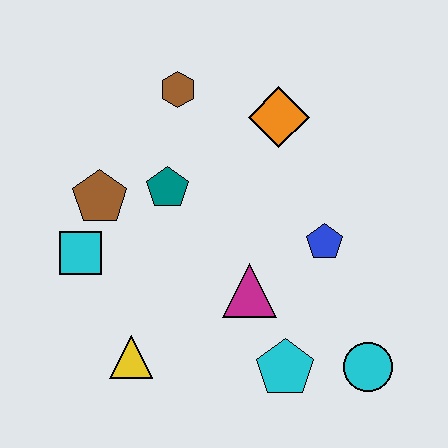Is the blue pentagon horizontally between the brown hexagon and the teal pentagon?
No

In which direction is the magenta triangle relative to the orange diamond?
The magenta triangle is below the orange diamond.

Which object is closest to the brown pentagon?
The cyan square is closest to the brown pentagon.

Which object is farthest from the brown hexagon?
The cyan circle is farthest from the brown hexagon.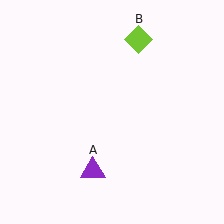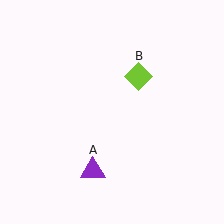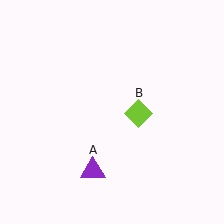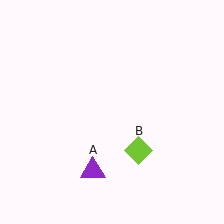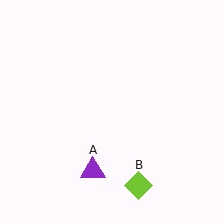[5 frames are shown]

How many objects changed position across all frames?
1 object changed position: lime diamond (object B).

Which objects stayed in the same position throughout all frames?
Purple triangle (object A) remained stationary.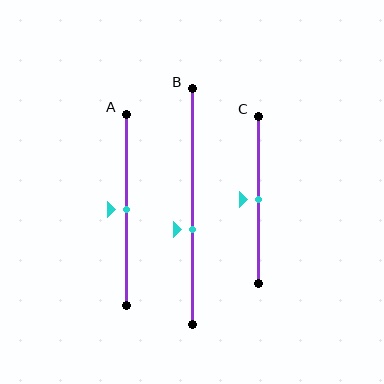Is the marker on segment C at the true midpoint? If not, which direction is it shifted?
Yes, the marker on segment C is at the true midpoint.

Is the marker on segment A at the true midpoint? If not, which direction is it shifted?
Yes, the marker on segment A is at the true midpoint.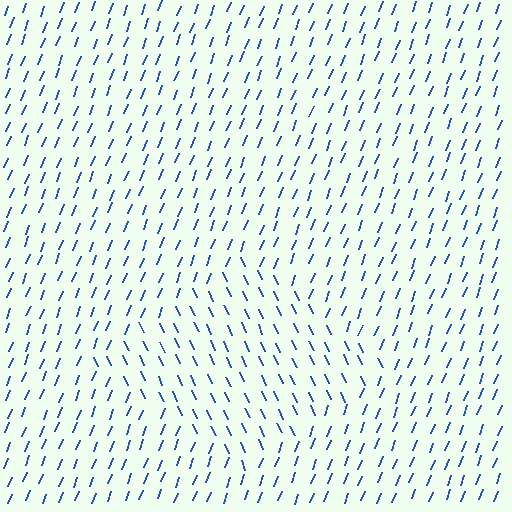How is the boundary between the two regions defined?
The boundary is defined purely by a change in line orientation (approximately 45 degrees difference). All lines are the same color and thickness.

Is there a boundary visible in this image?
Yes, there is a texture boundary formed by a change in line orientation.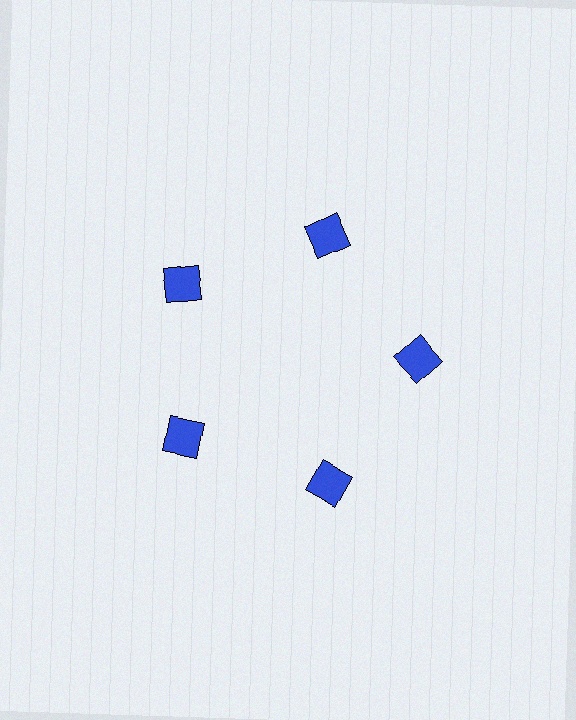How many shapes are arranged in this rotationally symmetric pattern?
There are 5 shapes, arranged in 5 groups of 1.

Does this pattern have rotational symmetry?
Yes, this pattern has 5-fold rotational symmetry. It looks the same after rotating 72 degrees around the center.